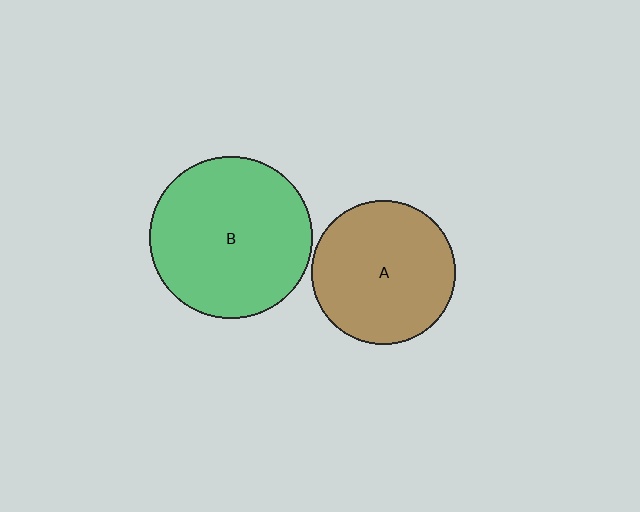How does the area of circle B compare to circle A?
Approximately 1.3 times.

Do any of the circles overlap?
No, none of the circles overlap.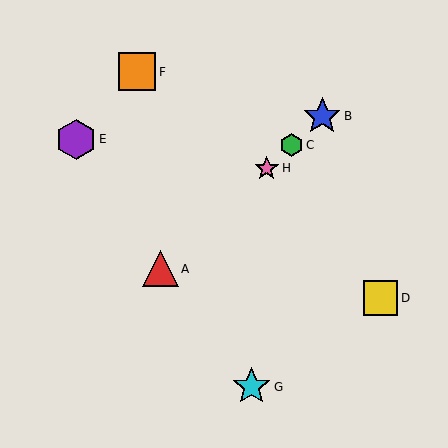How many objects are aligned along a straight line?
4 objects (A, B, C, H) are aligned along a straight line.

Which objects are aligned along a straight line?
Objects A, B, C, H are aligned along a straight line.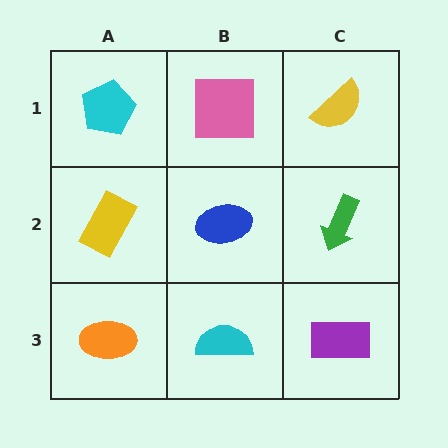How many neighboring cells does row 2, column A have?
3.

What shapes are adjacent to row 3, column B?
A blue ellipse (row 2, column B), an orange ellipse (row 3, column A), a purple rectangle (row 3, column C).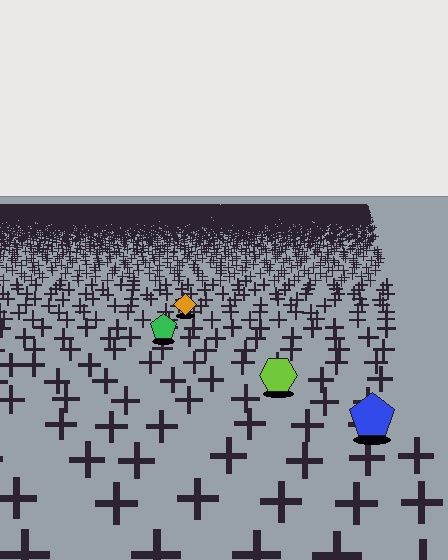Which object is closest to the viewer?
The blue pentagon is closest. The texture marks near it are larger and more spread out.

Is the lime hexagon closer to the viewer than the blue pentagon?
No. The blue pentagon is closer — you can tell from the texture gradient: the ground texture is coarser near it.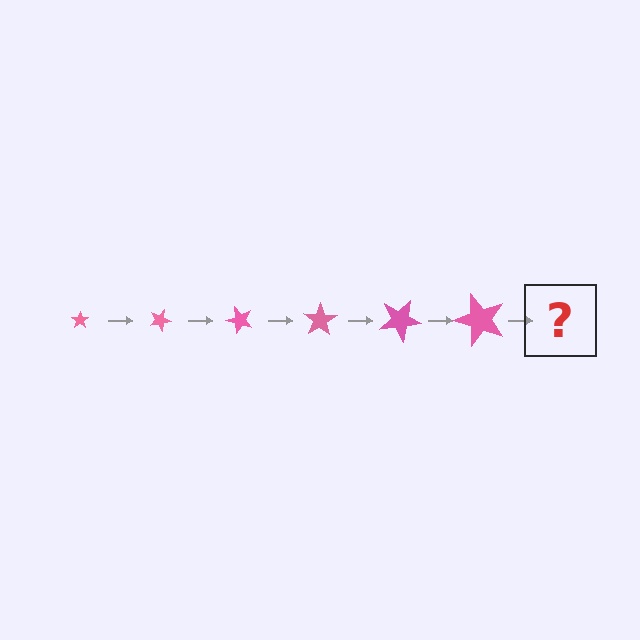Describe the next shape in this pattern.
It should be a star, larger than the previous one and rotated 150 degrees from the start.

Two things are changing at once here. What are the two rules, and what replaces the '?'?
The two rules are that the star grows larger each step and it rotates 25 degrees each step. The '?' should be a star, larger than the previous one and rotated 150 degrees from the start.